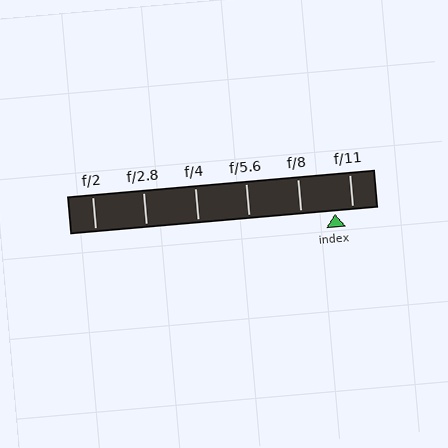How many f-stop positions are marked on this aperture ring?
There are 6 f-stop positions marked.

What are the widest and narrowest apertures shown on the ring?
The widest aperture shown is f/2 and the narrowest is f/11.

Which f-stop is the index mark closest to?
The index mark is closest to f/11.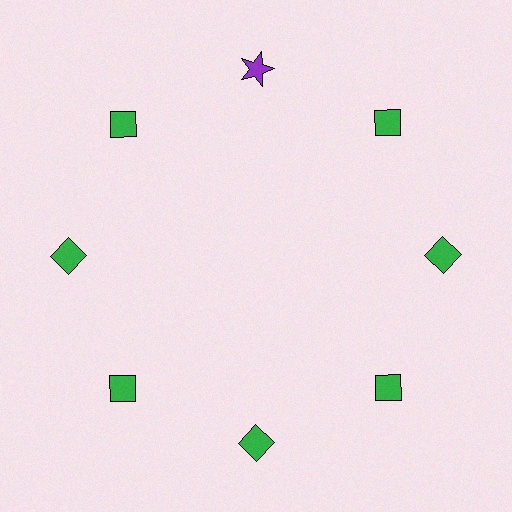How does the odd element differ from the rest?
It differs in both color (purple instead of green) and shape (star instead of diamond).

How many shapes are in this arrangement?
There are 8 shapes arranged in a ring pattern.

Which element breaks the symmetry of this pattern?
The purple star at roughly the 12 o'clock position breaks the symmetry. All other shapes are green diamonds.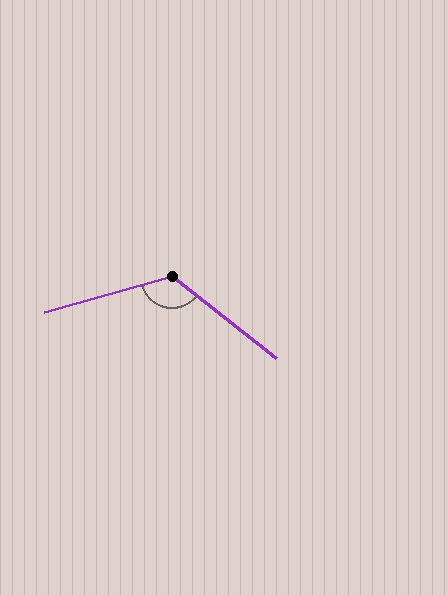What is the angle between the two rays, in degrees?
Approximately 126 degrees.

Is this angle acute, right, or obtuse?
It is obtuse.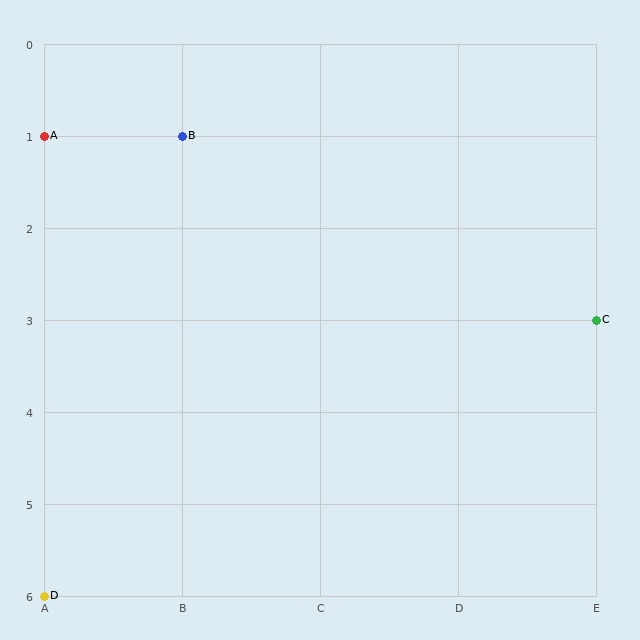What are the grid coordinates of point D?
Point D is at grid coordinates (A, 6).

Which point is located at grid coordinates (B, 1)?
Point B is at (B, 1).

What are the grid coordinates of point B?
Point B is at grid coordinates (B, 1).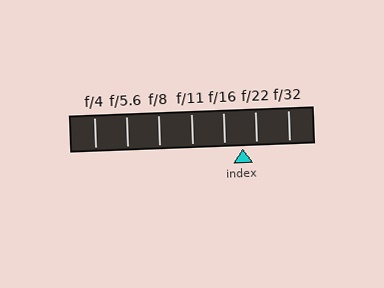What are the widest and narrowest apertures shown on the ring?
The widest aperture shown is f/4 and the narrowest is f/32.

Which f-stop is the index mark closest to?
The index mark is closest to f/22.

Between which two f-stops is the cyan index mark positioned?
The index mark is between f/16 and f/22.